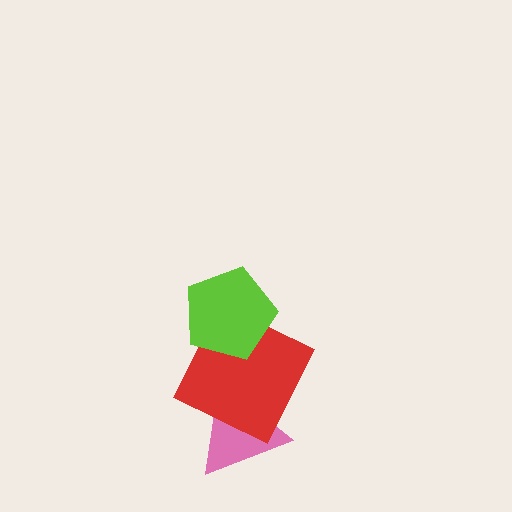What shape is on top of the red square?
The lime pentagon is on top of the red square.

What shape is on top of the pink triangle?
The red square is on top of the pink triangle.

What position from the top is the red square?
The red square is 2nd from the top.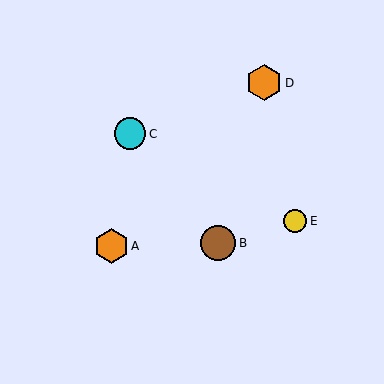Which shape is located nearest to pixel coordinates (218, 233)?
The brown circle (labeled B) at (218, 243) is nearest to that location.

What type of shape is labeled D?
Shape D is an orange hexagon.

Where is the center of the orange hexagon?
The center of the orange hexagon is at (264, 83).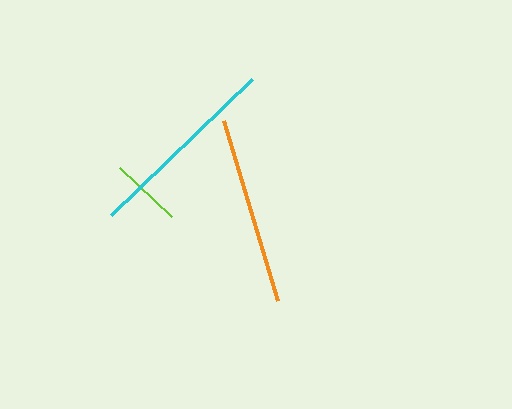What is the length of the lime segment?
The lime segment is approximately 71 pixels long.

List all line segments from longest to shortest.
From longest to shortest: cyan, orange, lime.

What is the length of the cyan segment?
The cyan segment is approximately 195 pixels long.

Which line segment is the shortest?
The lime line is the shortest at approximately 71 pixels.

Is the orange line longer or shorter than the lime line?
The orange line is longer than the lime line.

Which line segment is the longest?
The cyan line is the longest at approximately 195 pixels.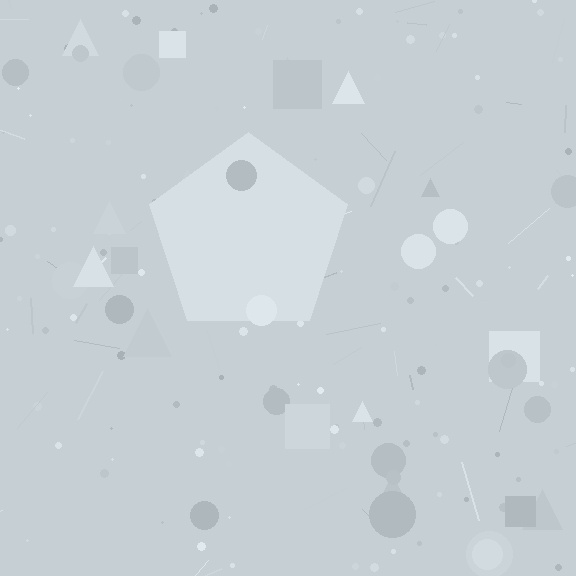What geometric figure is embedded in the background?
A pentagon is embedded in the background.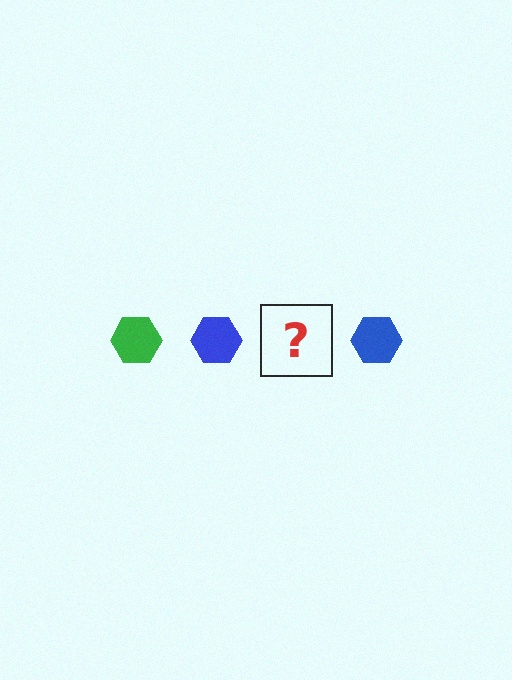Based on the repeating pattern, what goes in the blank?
The blank should be a green hexagon.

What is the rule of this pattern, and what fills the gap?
The rule is that the pattern cycles through green, blue hexagons. The gap should be filled with a green hexagon.